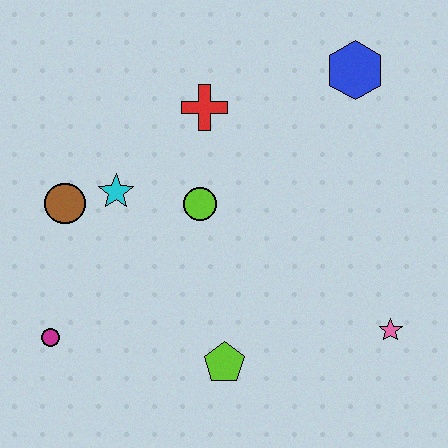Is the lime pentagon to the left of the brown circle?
No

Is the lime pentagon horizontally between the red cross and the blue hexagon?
Yes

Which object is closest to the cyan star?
The brown circle is closest to the cyan star.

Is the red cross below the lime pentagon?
No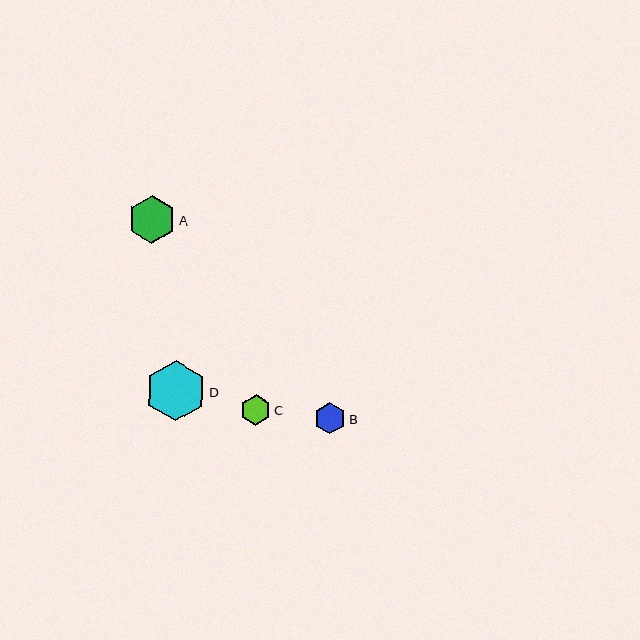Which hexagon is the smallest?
Hexagon C is the smallest with a size of approximately 30 pixels.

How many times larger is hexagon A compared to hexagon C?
Hexagon A is approximately 1.6 times the size of hexagon C.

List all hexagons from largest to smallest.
From largest to smallest: D, A, B, C.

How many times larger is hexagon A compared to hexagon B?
Hexagon A is approximately 1.5 times the size of hexagon B.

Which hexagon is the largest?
Hexagon D is the largest with a size of approximately 60 pixels.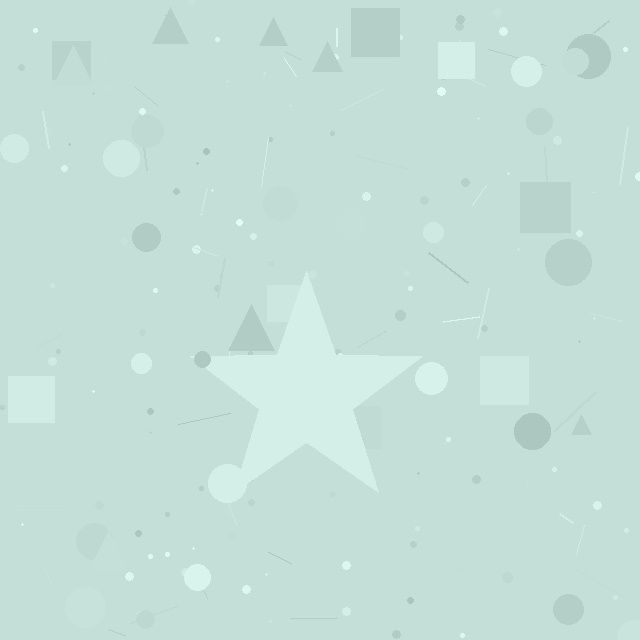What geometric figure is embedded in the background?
A star is embedded in the background.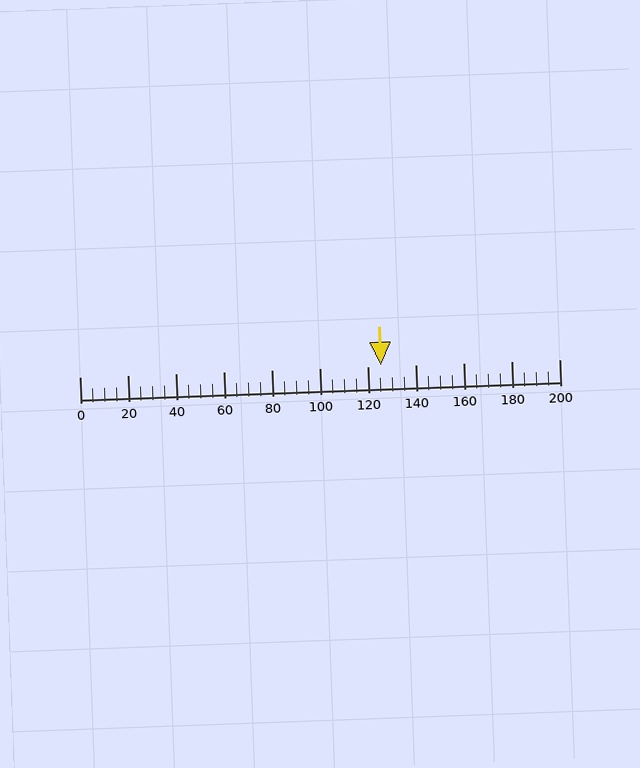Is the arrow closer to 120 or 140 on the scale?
The arrow is closer to 120.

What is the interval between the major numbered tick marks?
The major tick marks are spaced 20 units apart.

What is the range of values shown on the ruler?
The ruler shows values from 0 to 200.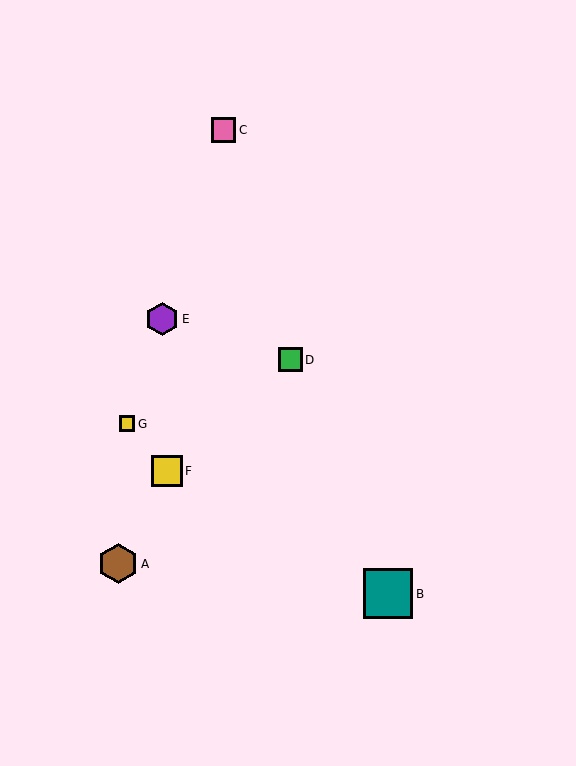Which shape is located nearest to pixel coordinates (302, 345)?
The green square (labeled D) at (290, 360) is nearest to that location.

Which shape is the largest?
The teal square (labeled B) is the largest.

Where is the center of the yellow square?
The center of the yellow square is at (127, 424).